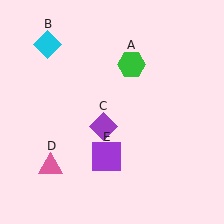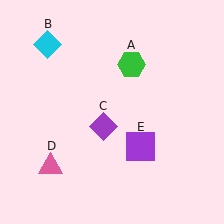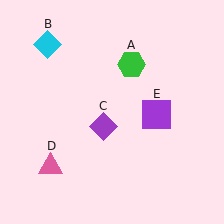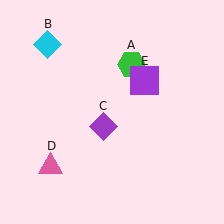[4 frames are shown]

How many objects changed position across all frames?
1 object changed position: purple square (object E).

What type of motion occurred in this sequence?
The purple square (object E) rotated counterclockwise around the center of the scene.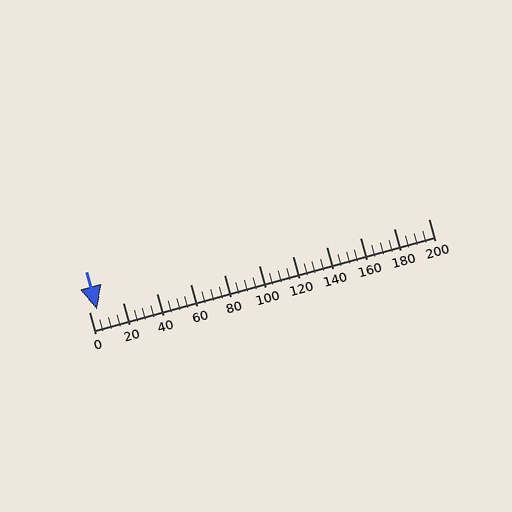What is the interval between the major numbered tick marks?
The major tick marks are spaced 20 units apart.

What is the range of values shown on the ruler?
The ruler shows values from 0 to 200.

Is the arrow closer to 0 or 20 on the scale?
The arrow is closer to 0.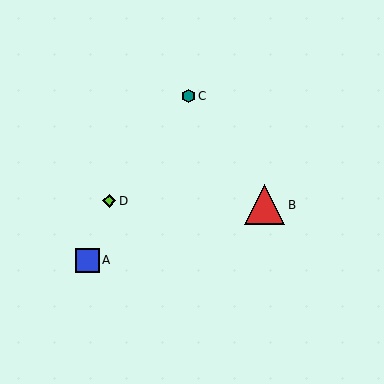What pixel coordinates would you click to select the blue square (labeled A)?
Click at (87, 260) to select the blue square A.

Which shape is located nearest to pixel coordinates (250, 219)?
The red triangle (labeled B) at (265, 205) is nearest to that location.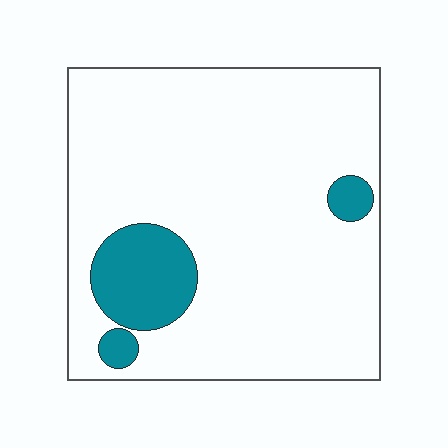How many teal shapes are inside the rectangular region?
3.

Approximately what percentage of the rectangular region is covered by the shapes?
Approximately 10%.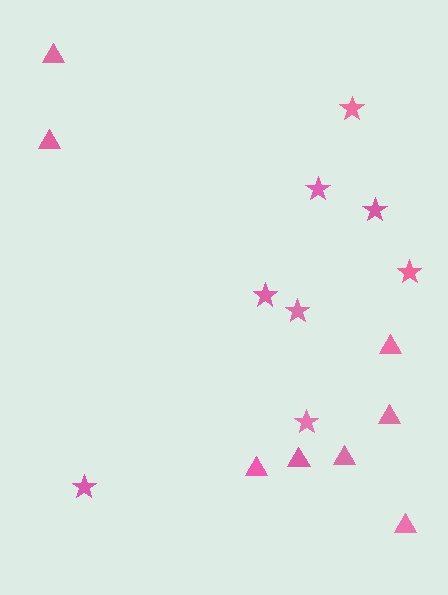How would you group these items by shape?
There are 2 groups: one group of stars (8) and one group of triangles (8).